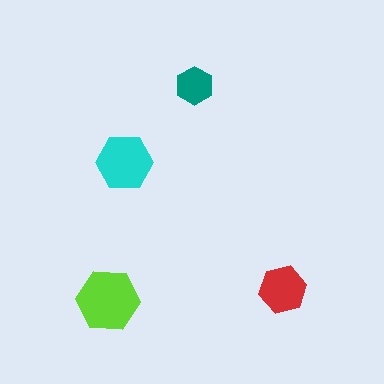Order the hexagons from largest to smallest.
the lime one, the cyan one, the red one, the teal one.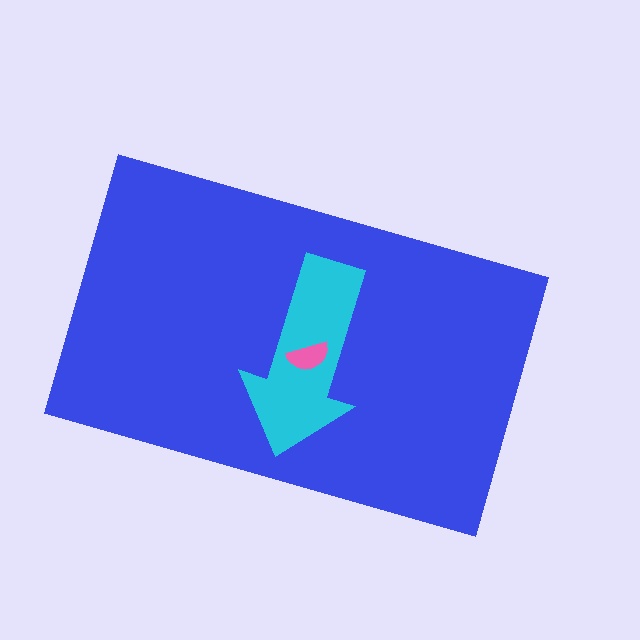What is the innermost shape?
The pink semicircle.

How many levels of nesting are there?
3.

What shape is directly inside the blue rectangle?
The cyan arrow.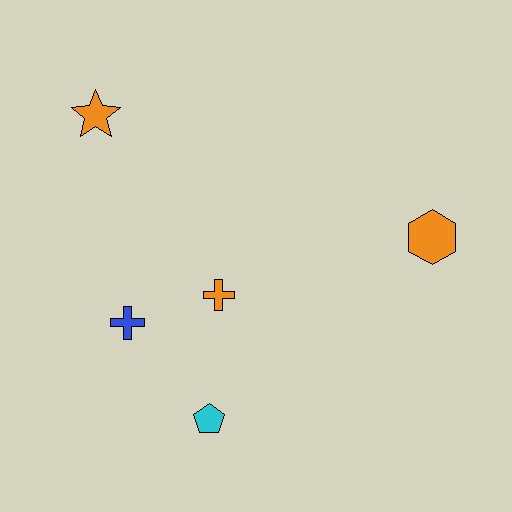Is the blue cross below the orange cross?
Yes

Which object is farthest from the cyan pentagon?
The orange star is farthest from the cyan pentagon.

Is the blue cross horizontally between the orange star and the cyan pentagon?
Yes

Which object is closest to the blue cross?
The orange cross is closest to the blue cross.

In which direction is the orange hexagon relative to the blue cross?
The orange hexagon is to the right of the blue cross.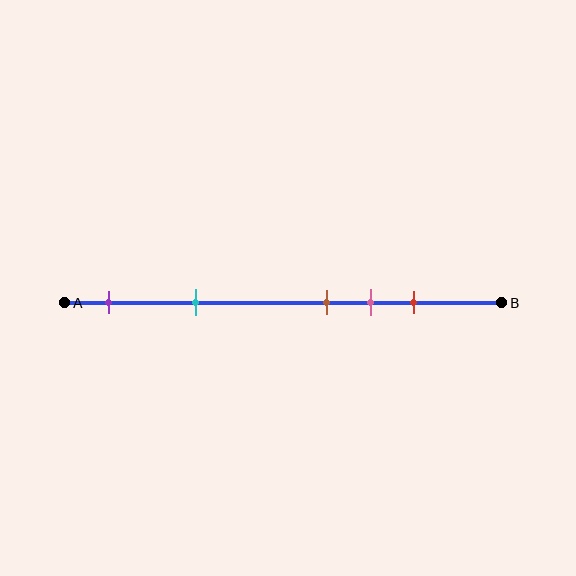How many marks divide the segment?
There are 5 marks dividing the segment.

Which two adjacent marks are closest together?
The brown and pink marks are the closest adjacent pair.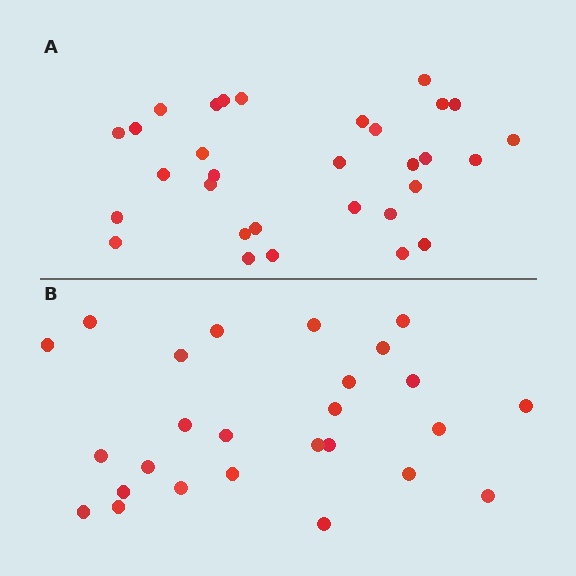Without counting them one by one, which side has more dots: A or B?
Region A (the top region) has more dots.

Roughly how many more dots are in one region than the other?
Region A has about 5 more dots than region B.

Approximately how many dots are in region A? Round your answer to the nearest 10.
About 30 dots. (The exact count is 31, which rounds to 30.)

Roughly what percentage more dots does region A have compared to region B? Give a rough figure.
About 20% more.